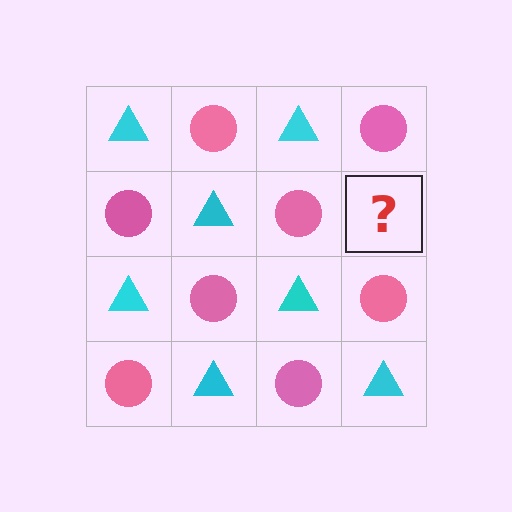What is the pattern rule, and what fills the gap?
The rule is that it alternates cyan triangle and pink circle in a checkerboard pattern. The gap should be filled with a cyan triangle.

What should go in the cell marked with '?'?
The missing cell should contain a cyan triangle.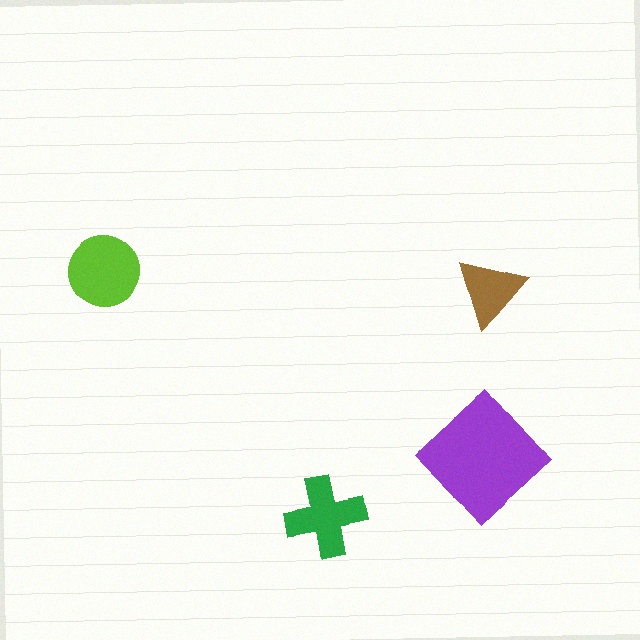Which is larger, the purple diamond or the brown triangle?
The purple diamond.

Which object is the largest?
The purple diamond.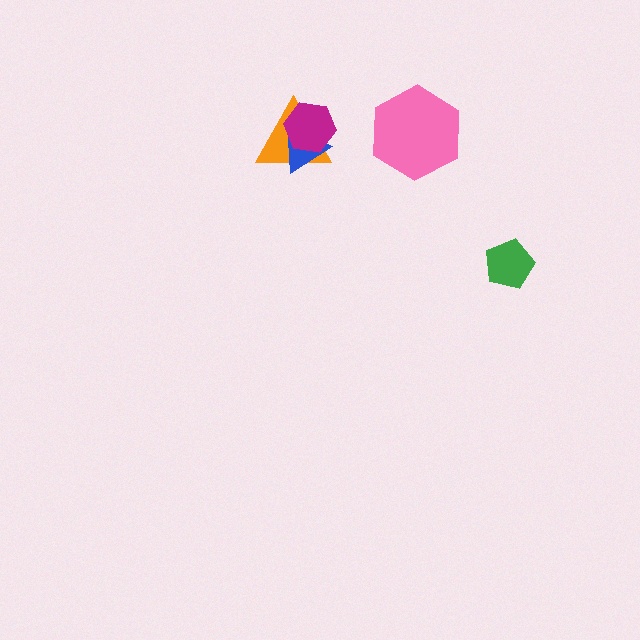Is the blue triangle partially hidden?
Yes, it is partially covered by another shape.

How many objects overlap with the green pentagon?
0 objects overlap with the green pentagon.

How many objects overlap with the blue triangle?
2 objects overlap with the blue triangle.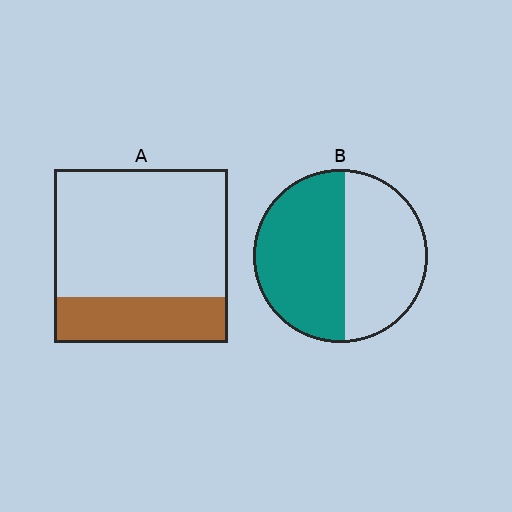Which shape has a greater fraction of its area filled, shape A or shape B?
Shape B.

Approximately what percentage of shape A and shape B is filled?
A is approximately 25% and B is approximately 55%.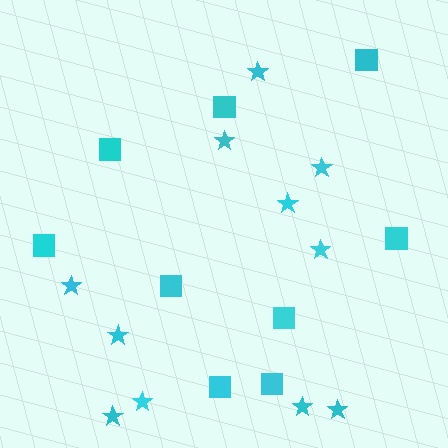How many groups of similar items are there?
There are 2 groups: one group of squares (9) and one group of stars (11).